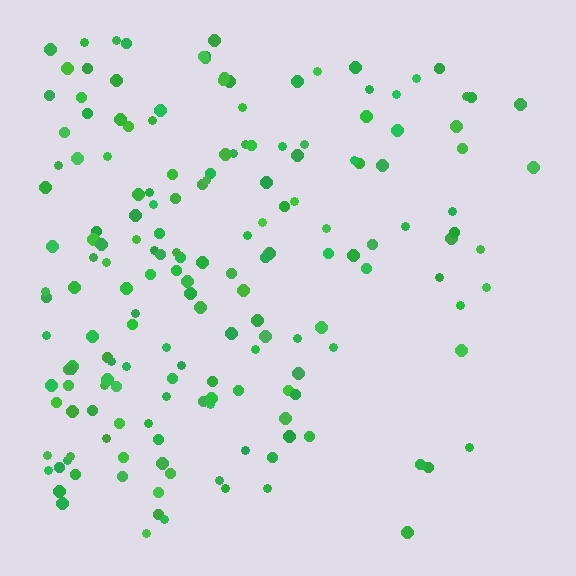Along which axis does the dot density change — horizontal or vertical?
Horizontal.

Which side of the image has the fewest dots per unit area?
The right.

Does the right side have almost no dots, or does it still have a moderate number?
Still a moderate number, just noticeably fewer than the left.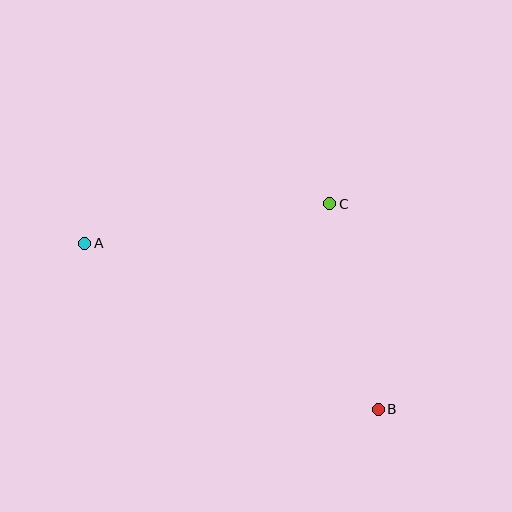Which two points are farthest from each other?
Points A and B are farthest from each other.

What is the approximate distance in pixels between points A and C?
The distance between A and C is approximately 248 pixels.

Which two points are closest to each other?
Points B and C are closest to each other.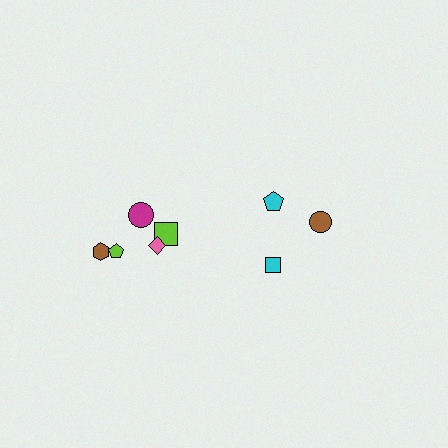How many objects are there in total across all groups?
There are 8 objects.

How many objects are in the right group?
There are 3 objects.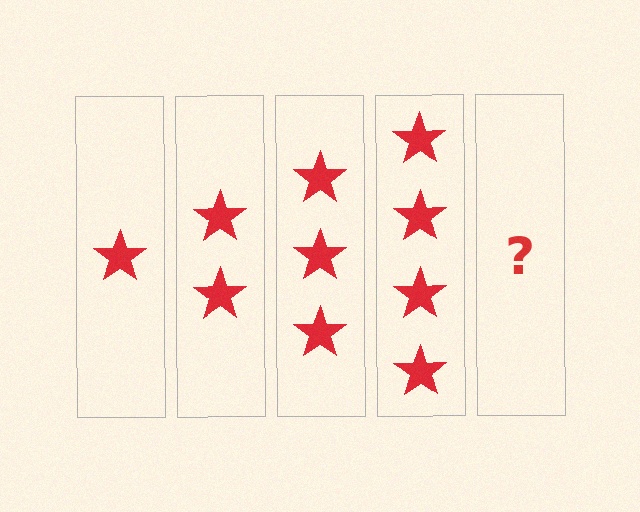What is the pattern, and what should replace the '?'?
The pattern is that each step adds one more star. The '?' should be 5 stars.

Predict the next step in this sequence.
The next step is 5 stars.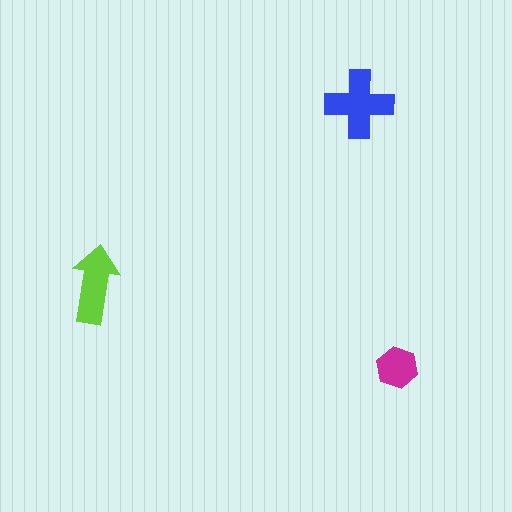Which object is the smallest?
The magenta hexagon.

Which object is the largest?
The blue cross.